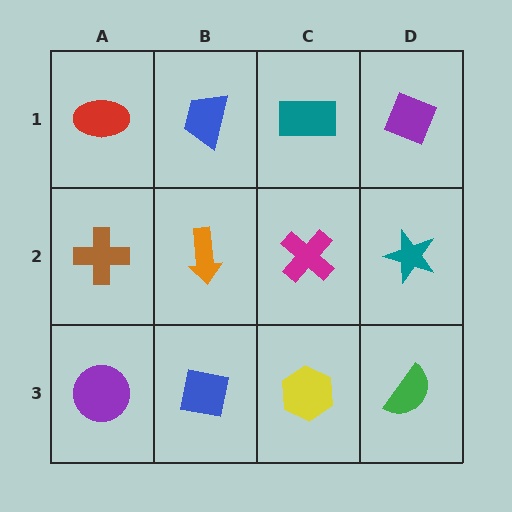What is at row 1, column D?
A purple diamond.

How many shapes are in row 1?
4 shapes.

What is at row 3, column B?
A blue square.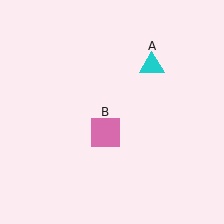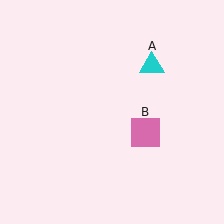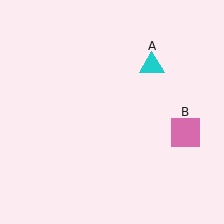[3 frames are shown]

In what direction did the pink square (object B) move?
The pink square (object B) moved right.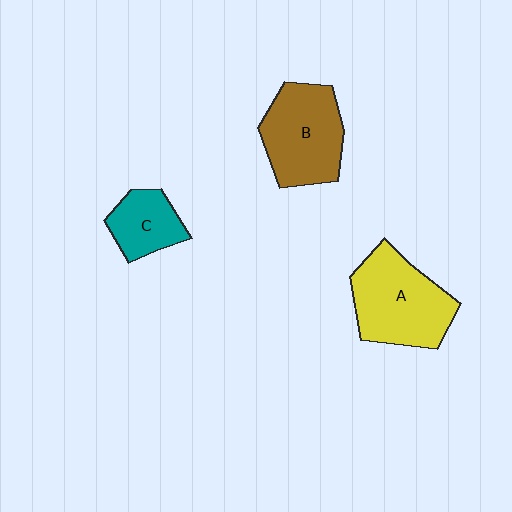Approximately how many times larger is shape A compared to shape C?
Approximately 1.9 times.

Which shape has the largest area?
Shape A (yellow).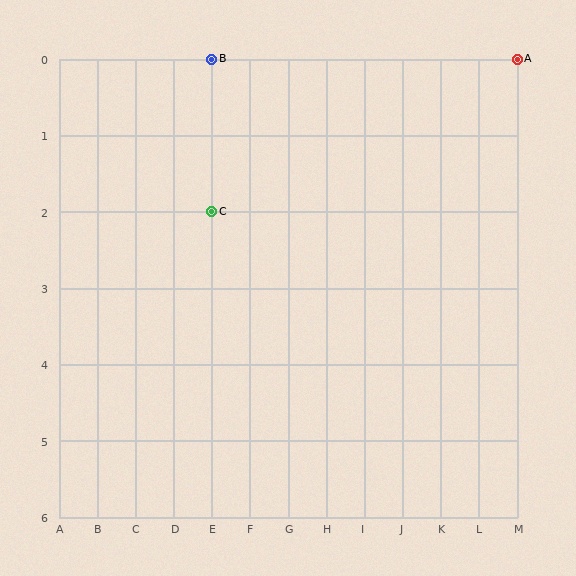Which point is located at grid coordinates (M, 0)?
Point A is at (M, 0).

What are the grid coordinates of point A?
Point A is at grid coordinates (M, 0).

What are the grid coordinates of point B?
Point B is at grid coordinates (E, 0).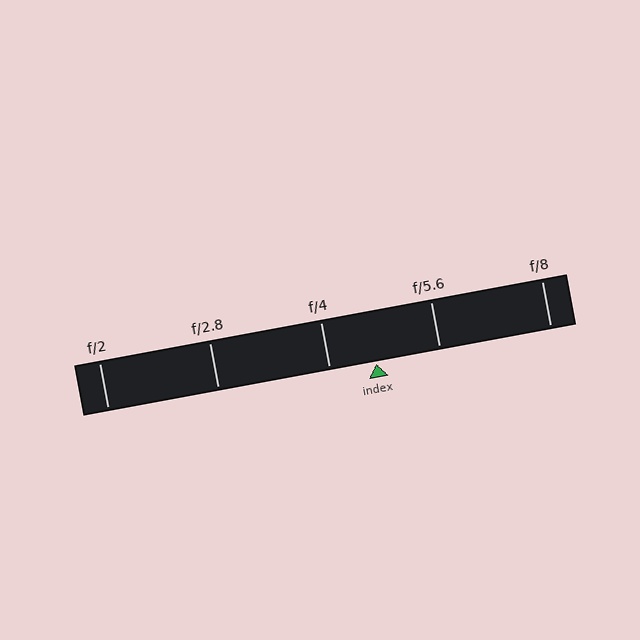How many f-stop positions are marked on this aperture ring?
There are 5 f-stop positions marked.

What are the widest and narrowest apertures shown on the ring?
The widest aperture shown is f/2 and the narrowest is f/8.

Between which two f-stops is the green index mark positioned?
The index mark is between f/4 and f/5.6.